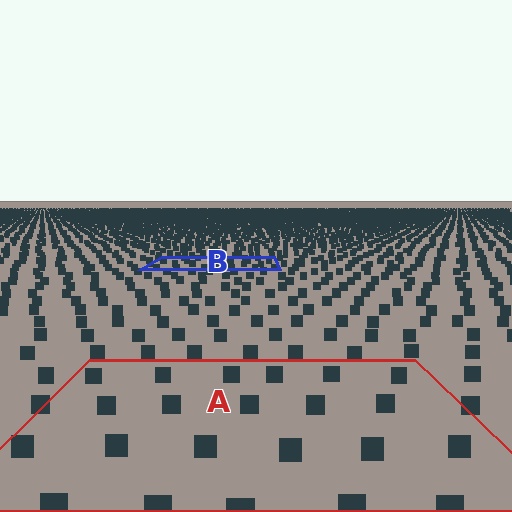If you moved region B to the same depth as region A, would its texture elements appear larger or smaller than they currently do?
They would appear larger. At a closer depth, the same texture elements are projected at a bigger on-screen size.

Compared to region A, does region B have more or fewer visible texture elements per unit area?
Region B has more texture elements per unit area — they are packed more densely because it is farther away.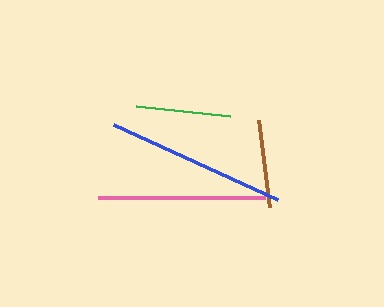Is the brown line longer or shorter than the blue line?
The blue line is longer than the brown line.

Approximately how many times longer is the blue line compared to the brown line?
The blue line is approximately 2.1 times the length of the brown line.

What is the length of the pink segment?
The pink segment is approximately 167 pixels long.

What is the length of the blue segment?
The blue segment is approximately 180 pixels long.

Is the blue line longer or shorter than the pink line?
The blue line is longer than the pink line.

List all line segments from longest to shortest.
From longest to shortest: blue, pink, green, brown.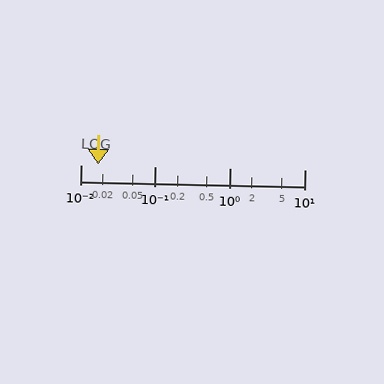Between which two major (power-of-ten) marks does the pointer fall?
The pointer is between 0.01 and 0.1.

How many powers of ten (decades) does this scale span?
The scale spans 3 decades, from 0.01 to 10.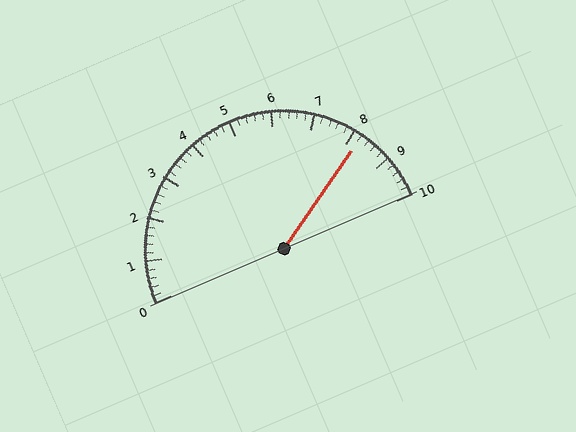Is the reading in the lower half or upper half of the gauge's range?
The reading is in the upper half of the range (0 to 10).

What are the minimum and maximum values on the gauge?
The gauge ranges from 0 to 10.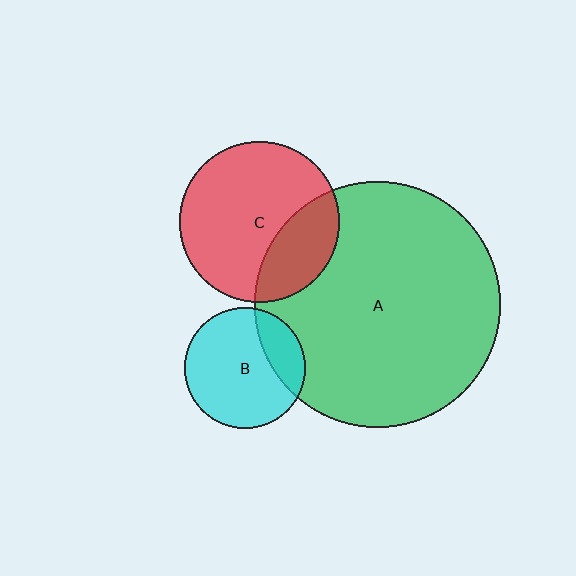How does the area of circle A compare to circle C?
Approximately 2.3 times.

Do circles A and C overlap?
Yes.